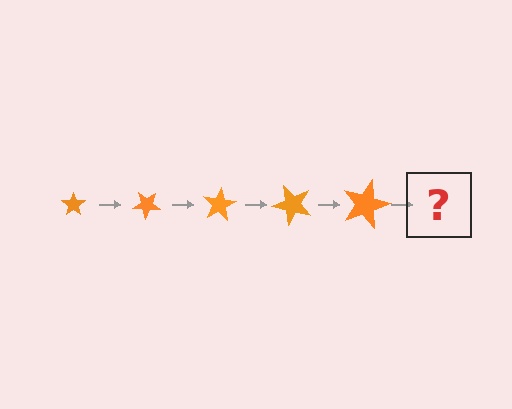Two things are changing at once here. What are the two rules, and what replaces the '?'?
The two rules are that the star grows larger each step and it rotates 40 degrees each step. The '?' should be a star, larger than the previous one and rotated 200 degrees from the start.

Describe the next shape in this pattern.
It should be a star, larger than the previous one and rotated 200 degrees from the start.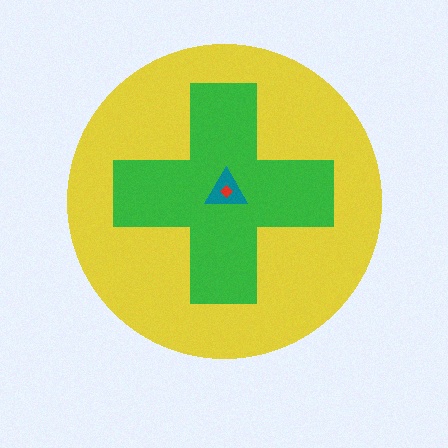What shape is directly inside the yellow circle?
The green cross.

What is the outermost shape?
The yellow circle.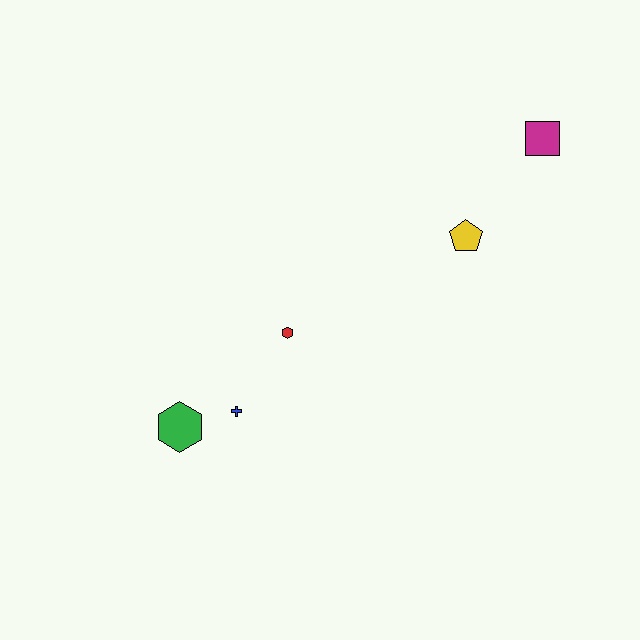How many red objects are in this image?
There is 1 red object.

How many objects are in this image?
There are 5 objects.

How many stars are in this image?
There are no stars.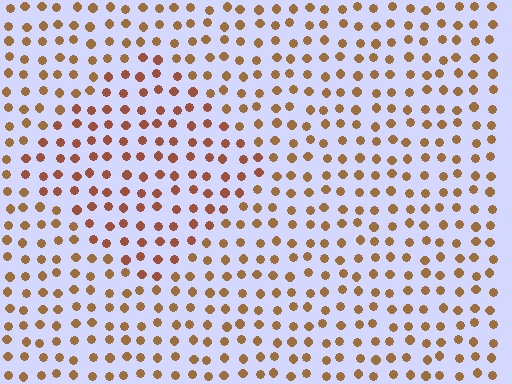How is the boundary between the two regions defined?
The boundary is defined purely by a slight shift in hue (about 19 degrees). Spacing, size, and orientation are identical on both sides.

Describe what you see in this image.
The image is filled with small brown elements in a uniform arrangement. A diamond-shaped region is visible where the elements are tinted to a slightly different hue, forming a subtle color boundary.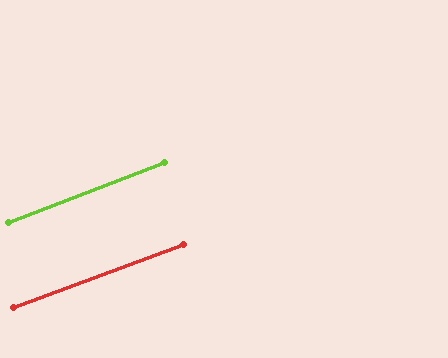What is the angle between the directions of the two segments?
Approximately 1 degree.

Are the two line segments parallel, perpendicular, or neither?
Parallel — their directions differ by only 0.7°.